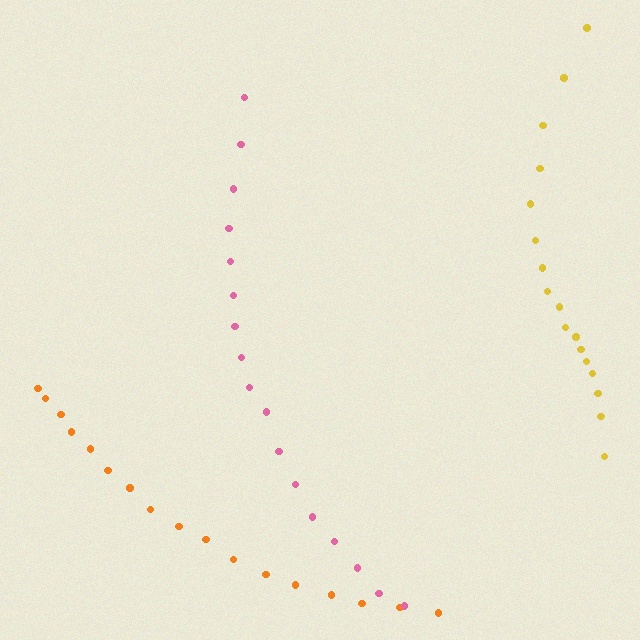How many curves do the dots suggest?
There are 3 distinct paths.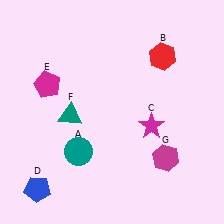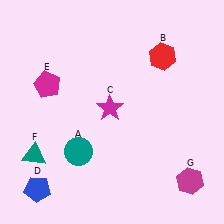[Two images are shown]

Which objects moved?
The objects that moved are: the magenta star (C), the teal triangle (F), the magenta hexagon (G).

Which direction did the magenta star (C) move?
The magenta star (C) moved left.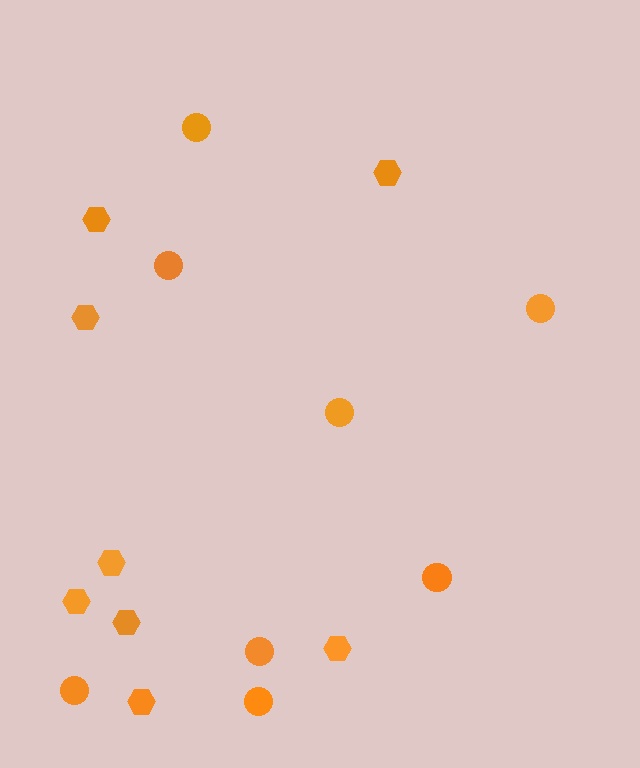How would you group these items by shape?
There are 2 groups: one group of hexagons (8) and one group of circles (8).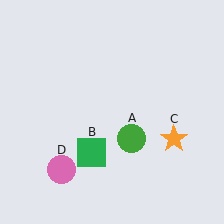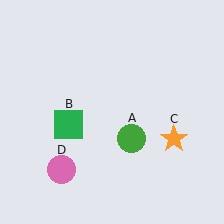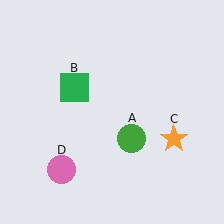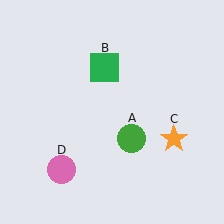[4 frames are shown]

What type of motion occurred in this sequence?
The green square (object B) rotated clockwise around the center of the scene.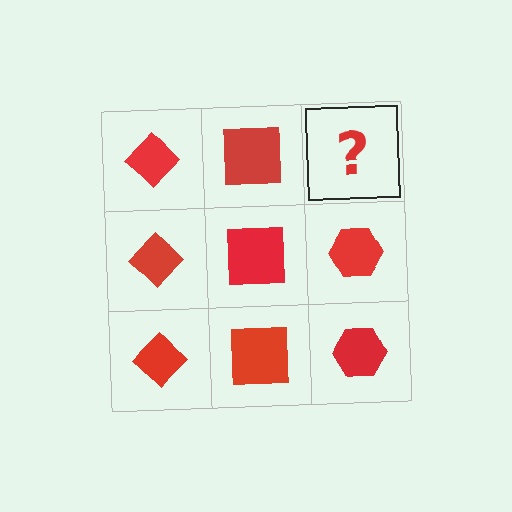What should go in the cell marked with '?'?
The missing cell should contain a red hexagon.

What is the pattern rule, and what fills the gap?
The rule is that each column has a consistent shape. The gap should be filled with a red hexagon.